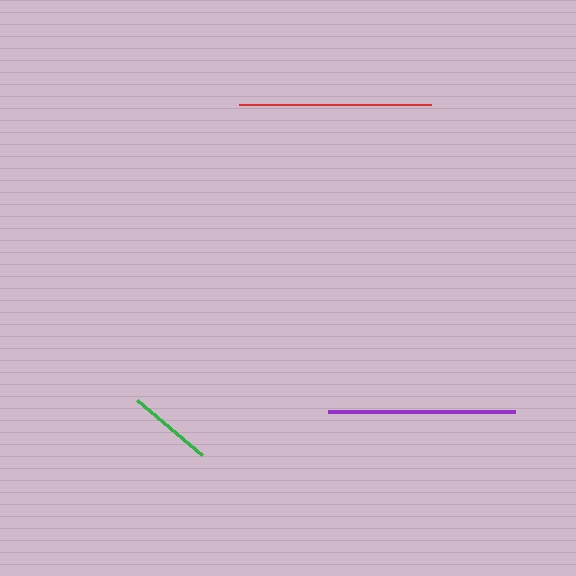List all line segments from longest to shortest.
From longest to shortest: red, purple, green.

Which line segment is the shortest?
The green line is the shortest at approximately 84 pixels.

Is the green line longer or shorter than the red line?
The red line is longer than the green line.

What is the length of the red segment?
The red segment is approximately 193 pixels long.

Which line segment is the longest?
The red line is the longest at approximately 193 pixels.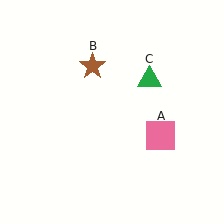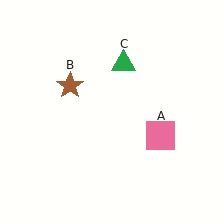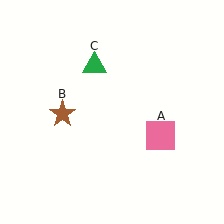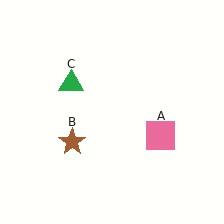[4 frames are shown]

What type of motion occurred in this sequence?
The brown star (object B), green triangle (object C) rotated counterclockwise around the center of the scene.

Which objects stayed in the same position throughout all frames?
Pink square (object A) remained stationary.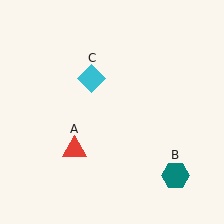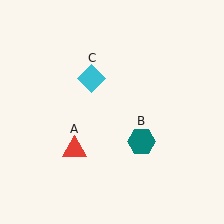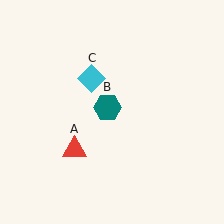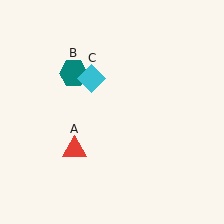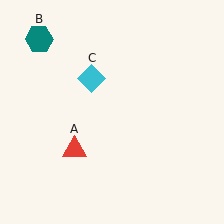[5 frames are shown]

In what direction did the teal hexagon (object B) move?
The teal hexagon (object B) moved up and to the left.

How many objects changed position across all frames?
1 object changed position: teal hexagon (object B).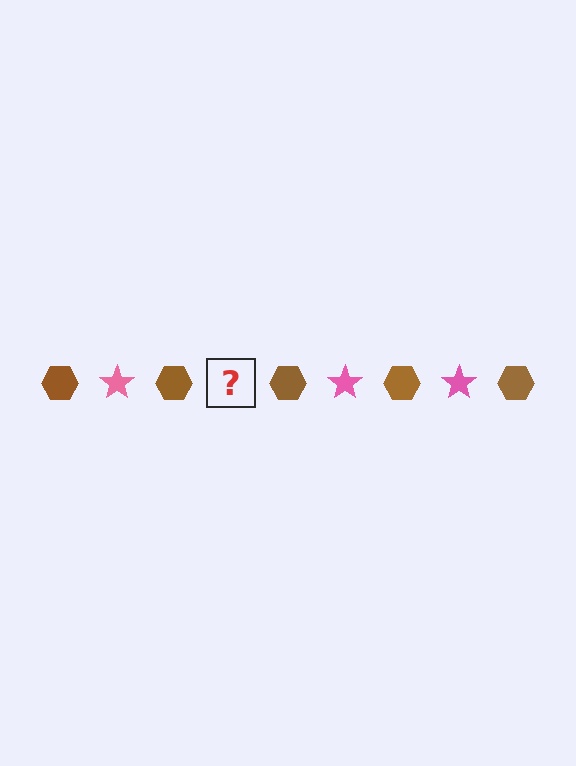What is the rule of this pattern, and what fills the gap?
The rule is that the pattern alternates between brown hexagon and pink star. The gap should be filled with a pink star.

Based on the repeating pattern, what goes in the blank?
The blank should be a pink star.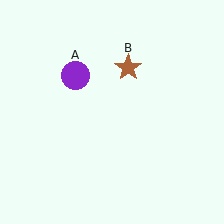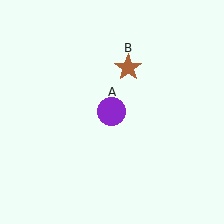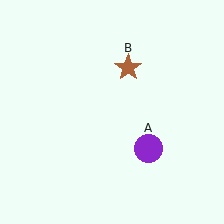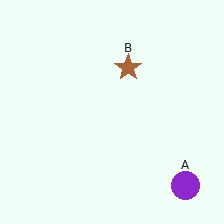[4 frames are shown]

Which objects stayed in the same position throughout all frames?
Brown star (object B) remained stationary.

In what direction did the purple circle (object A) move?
The purple circle (object A) moved down and to the right.